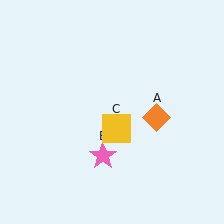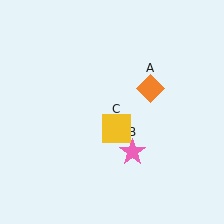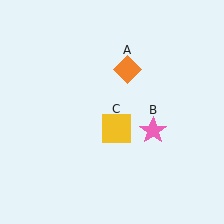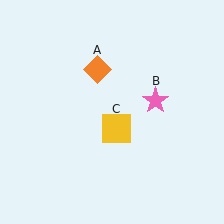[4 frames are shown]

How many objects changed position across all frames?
2 objects changed position: orange diamond (object A), pink star (object B).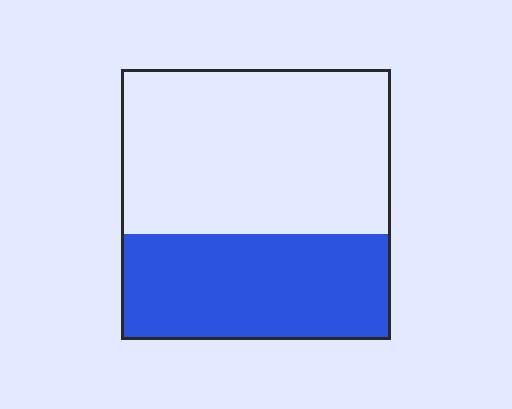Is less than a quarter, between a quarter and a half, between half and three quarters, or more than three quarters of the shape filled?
Between a quarter and a half.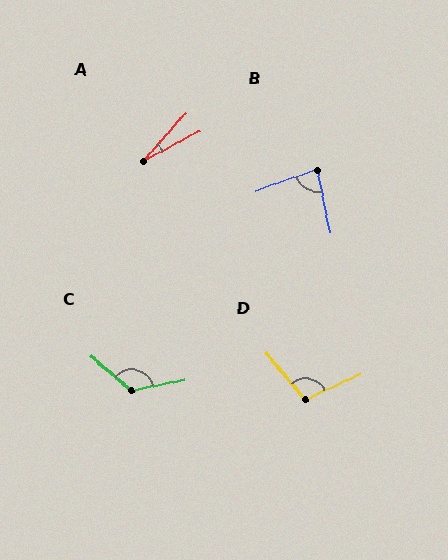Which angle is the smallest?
A, at approximately 21 degrees.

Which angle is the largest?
C, at approximately 129 degrees.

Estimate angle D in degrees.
Approximately 106 degrees.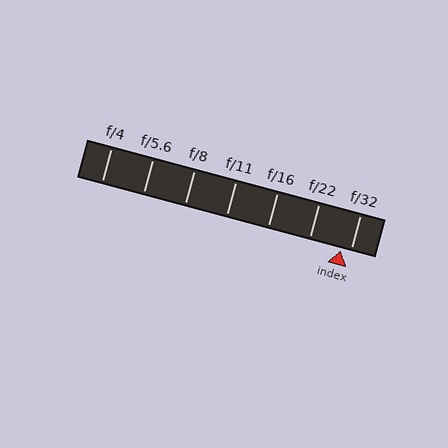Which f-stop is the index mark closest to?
The index mark is closest to f/32.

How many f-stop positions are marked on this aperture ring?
There are 7 f-stop positions marked.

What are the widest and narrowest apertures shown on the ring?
The widest aperture shown is f/4 and the narrowest is f/32.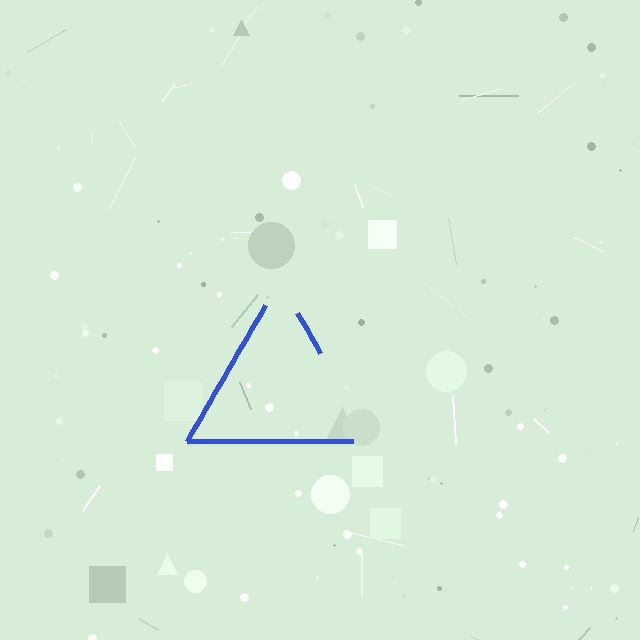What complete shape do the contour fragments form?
The contour fragments form a triangle.